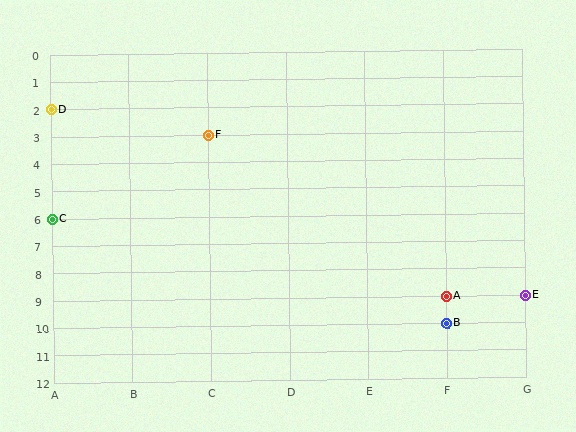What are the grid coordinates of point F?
Point F is at grid coordinates (C, 3).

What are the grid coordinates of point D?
Point D is at grid coordinates (A, 2).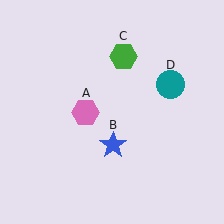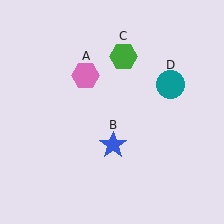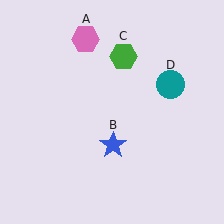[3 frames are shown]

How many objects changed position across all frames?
1 object changed position: pink hexagon (object A).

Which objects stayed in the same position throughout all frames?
Blue star (object B) and green hexagon (object C) and teal circle (object D) remained stationary.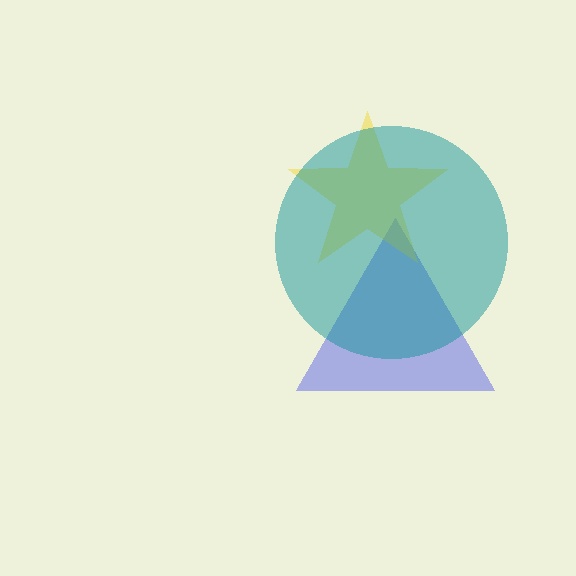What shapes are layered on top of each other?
The layered shapes are: a blue triangle, a yellow star, a teal circle.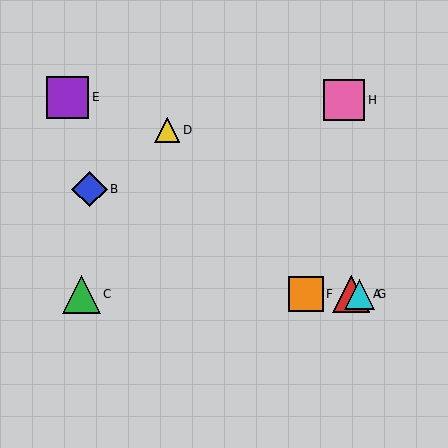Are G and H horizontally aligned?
No, G is at y≈294 and H is at y≈100.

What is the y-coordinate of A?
Object A is at y≈294.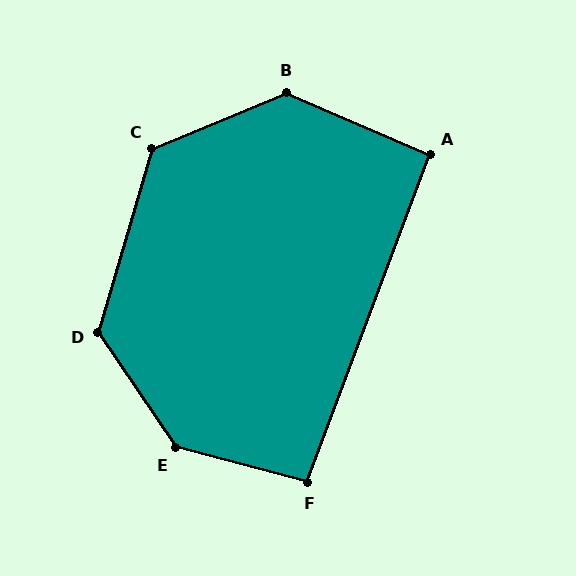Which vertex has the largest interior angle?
E, at approximately 139 degrees.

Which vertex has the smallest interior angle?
A, at approximately 93 degrees.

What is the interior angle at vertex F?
Approximately 96 degrees (obtuse).